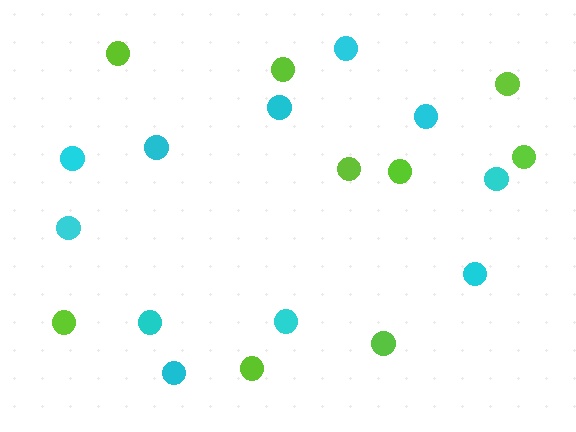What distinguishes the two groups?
There are 2 groups: one group of cyan circles (11) and one group of lime circles (9).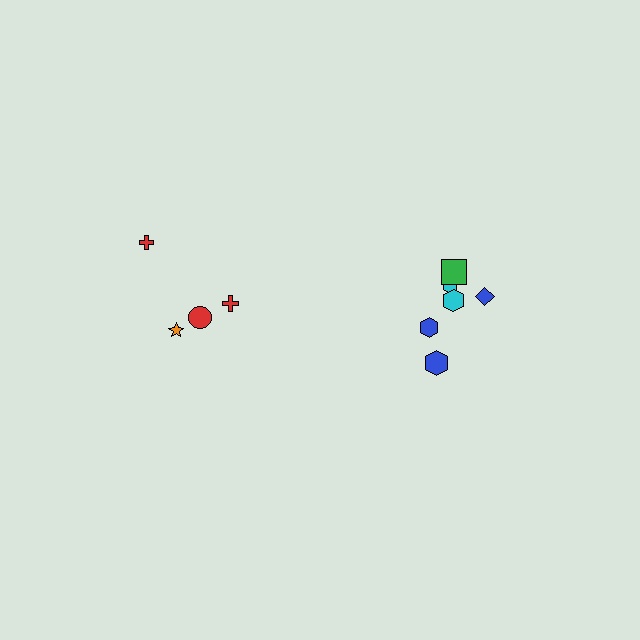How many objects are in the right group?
There are 6 objects.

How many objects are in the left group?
There are 4 objects.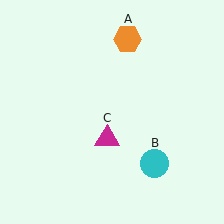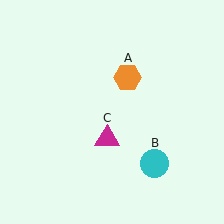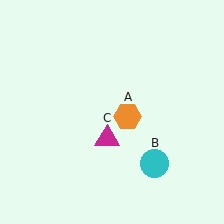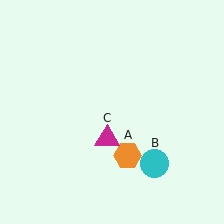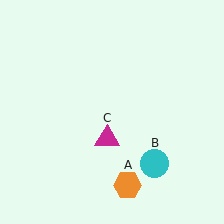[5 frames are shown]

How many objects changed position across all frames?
1 object changed position: orange hexagon (object A).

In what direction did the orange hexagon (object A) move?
The orange hexagon (object A) moved down.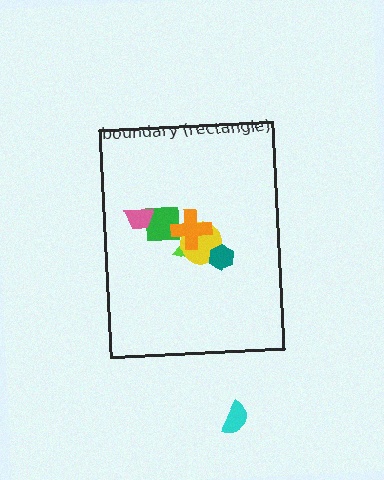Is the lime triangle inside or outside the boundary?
Inside.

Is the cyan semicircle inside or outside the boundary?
Outside.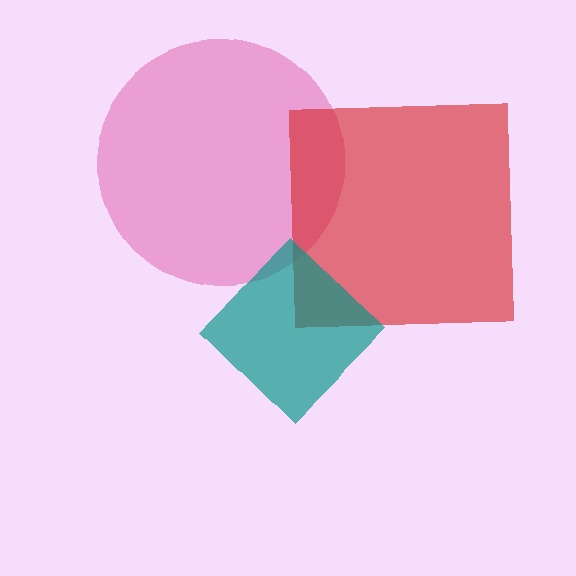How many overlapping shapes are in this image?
There are 3 overlapping shapes in the image.